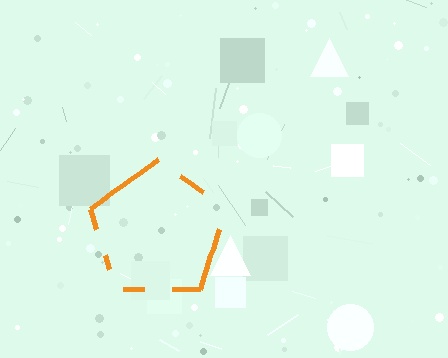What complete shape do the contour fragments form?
The contour fragments form a pentagon.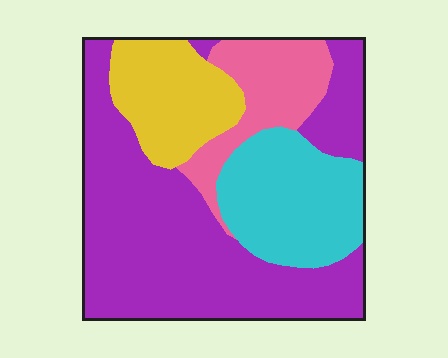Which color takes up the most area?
Purple, at roughly 50%.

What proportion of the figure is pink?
Pink takes up about one eighth (1/8) of the figure.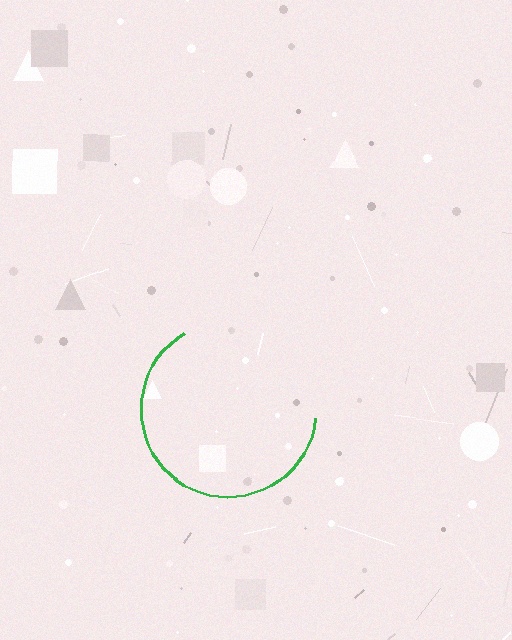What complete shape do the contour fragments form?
The contour fragments form a circle.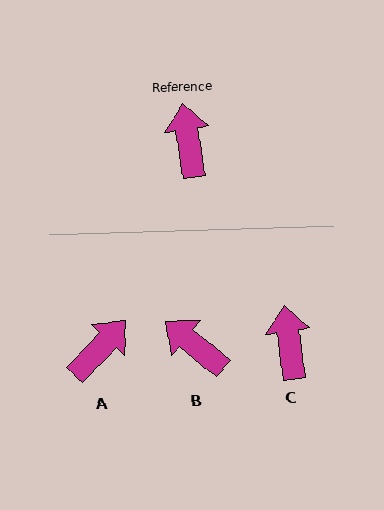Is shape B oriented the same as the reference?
No, it is off by about 43 degrees.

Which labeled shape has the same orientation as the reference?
C.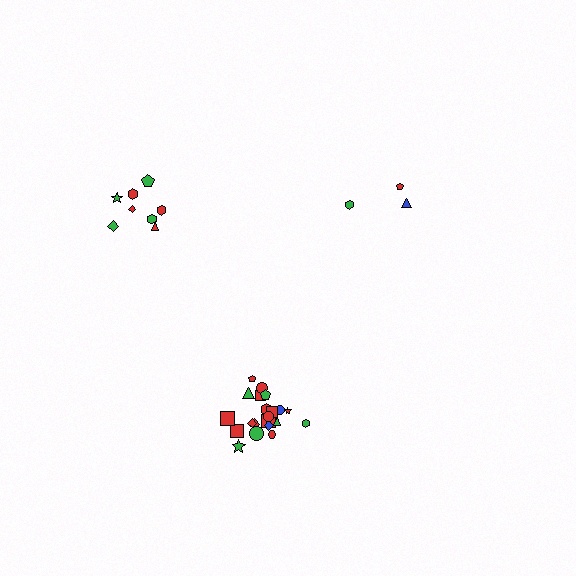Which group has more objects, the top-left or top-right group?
The top-left group.